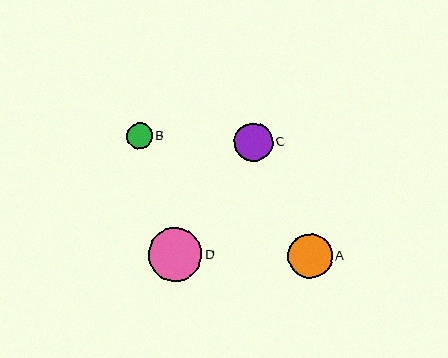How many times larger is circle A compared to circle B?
Circle A is approximately 1.7 times the size of circle B.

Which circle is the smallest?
Circle B is the smallest with a size of approximately 25 pixels.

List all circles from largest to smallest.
From largest to smallest: D, A, C, B.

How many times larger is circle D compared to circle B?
Circle D is approximately 2.1 times the size of circle B.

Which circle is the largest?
Circle D is the largest with a size of approximately 54 pixels.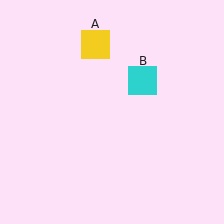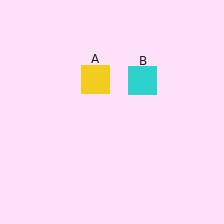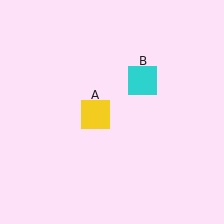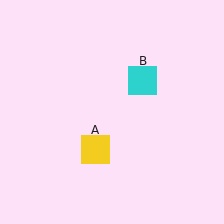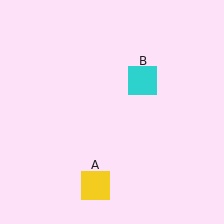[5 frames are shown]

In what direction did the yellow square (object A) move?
The yellow square (object A) moved down.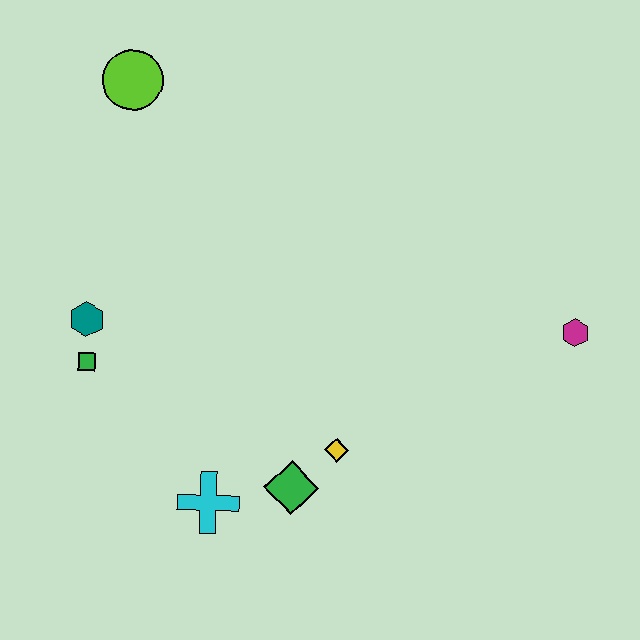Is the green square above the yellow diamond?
Yes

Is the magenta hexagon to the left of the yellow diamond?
No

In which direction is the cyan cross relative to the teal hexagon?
The cyan cross is below the teal hexagon.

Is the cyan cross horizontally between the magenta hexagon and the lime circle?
Yes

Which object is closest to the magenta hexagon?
The yellow diamond is closest to the magenta hexagon.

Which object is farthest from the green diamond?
The lime circle is farthest from the green diamond.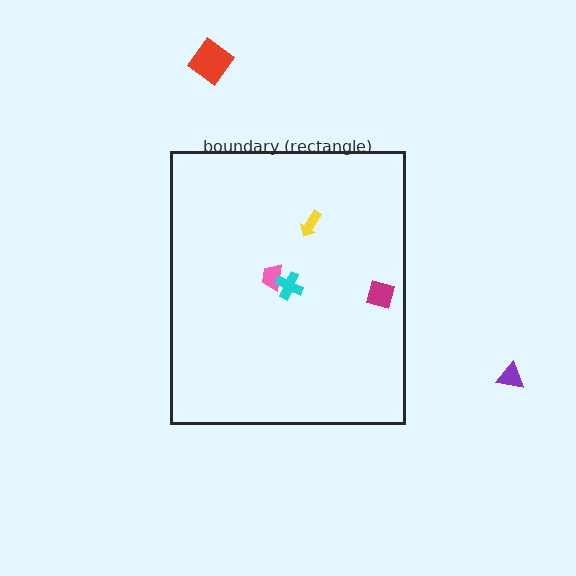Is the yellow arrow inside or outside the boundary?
Inside.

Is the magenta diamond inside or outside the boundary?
Inside.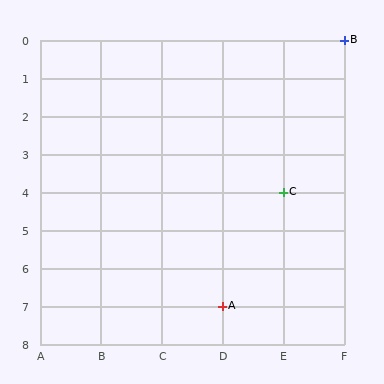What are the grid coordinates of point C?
Point C is at grid coordinates (E, 4).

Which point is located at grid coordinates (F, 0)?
Point B is at (F, 0).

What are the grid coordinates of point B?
Point B is at grid coordinates (F, 0).